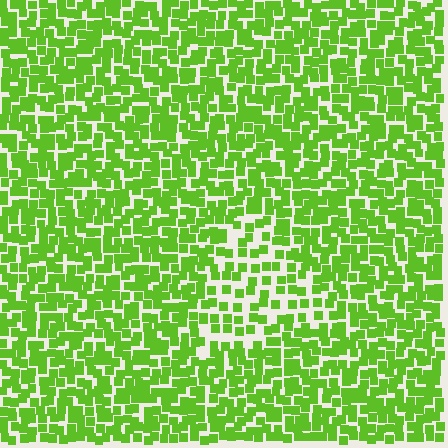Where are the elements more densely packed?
The elements are more densely packed outside the triangle boundary.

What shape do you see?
I see a triangle.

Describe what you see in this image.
The image contains small lime elements arranged at two different densities. A triangle-shaped region is visible where the elements are less densely packed than the surrounding area.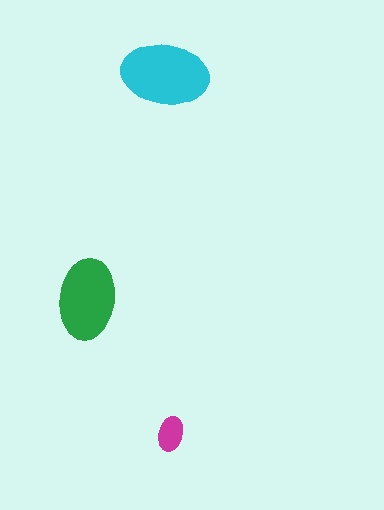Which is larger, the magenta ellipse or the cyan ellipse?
The cyan one.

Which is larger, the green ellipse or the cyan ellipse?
The cyan one.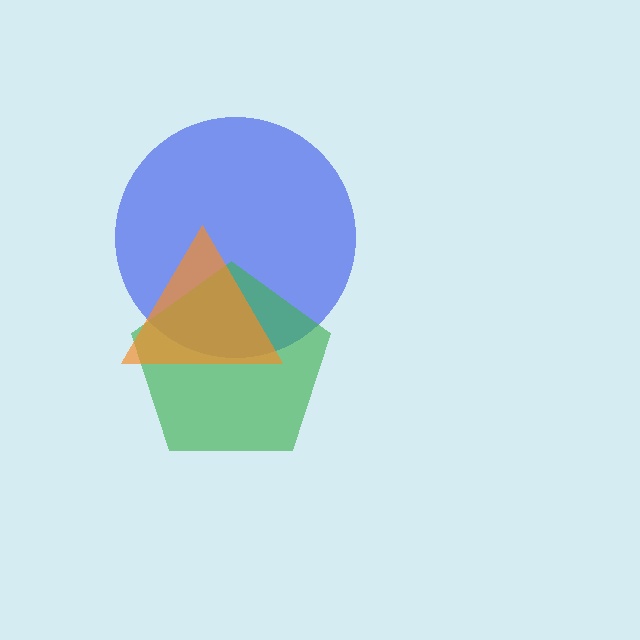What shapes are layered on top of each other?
The layered shapes are: a blue circle, a green pentagon, an orange triangle.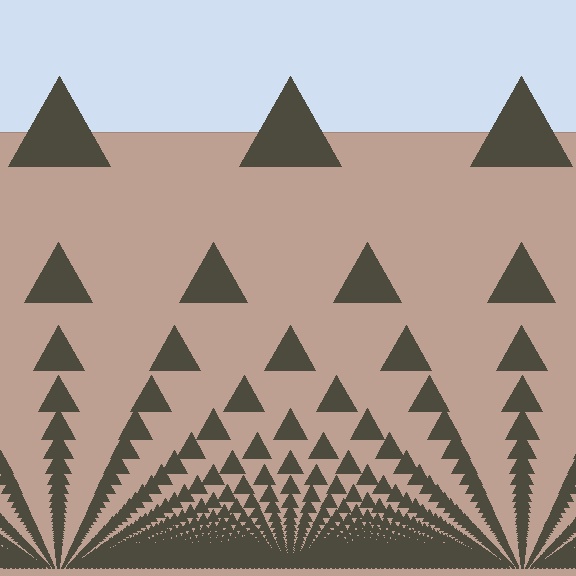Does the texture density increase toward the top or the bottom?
Density increases toward the bottom.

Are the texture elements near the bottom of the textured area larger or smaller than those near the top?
Smaller. The gradient is inverted — elements near the bottom are smaller and denser.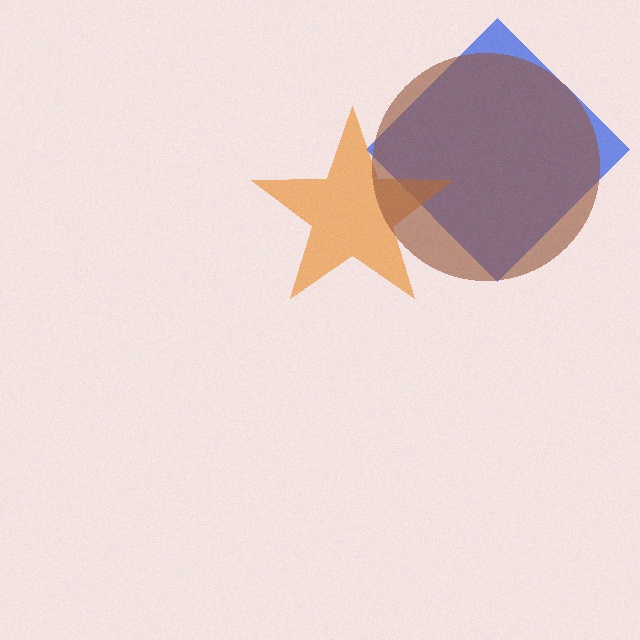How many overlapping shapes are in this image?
There are 3 overlapping shapes in the image.